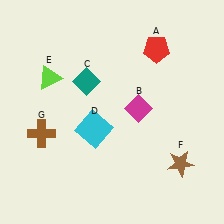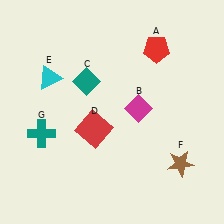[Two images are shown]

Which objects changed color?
D changed from cyan to red. E changed from lime to cyan. G changed from brown to teal.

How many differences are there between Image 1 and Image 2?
There are 3 differences between the two images.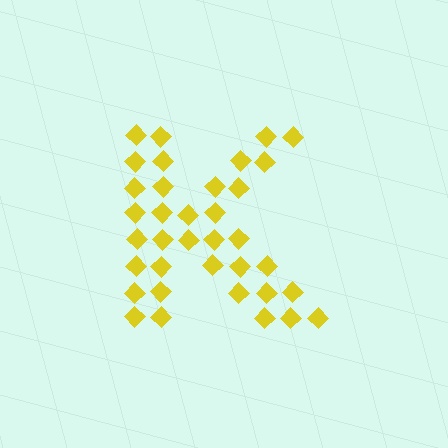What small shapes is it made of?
It is made of small diamonds.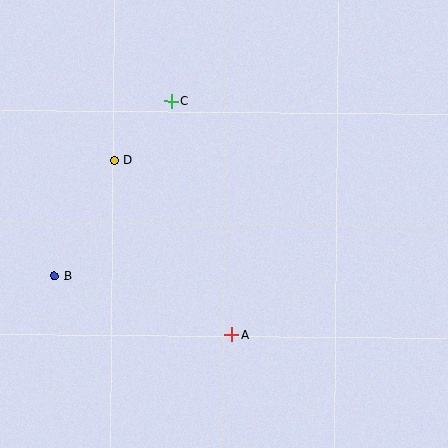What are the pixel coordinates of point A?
Point A is at (232, 335).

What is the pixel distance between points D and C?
The distance between D and C is 82 pixels.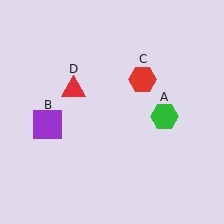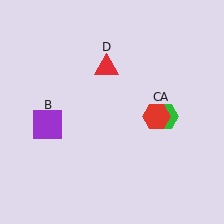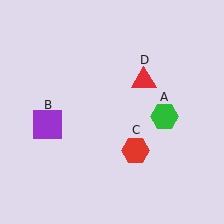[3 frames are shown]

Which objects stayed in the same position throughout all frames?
Green hexagon (object A) and purple square (object B) remained stationary.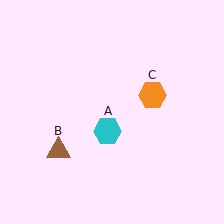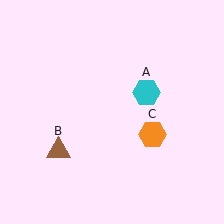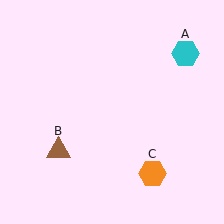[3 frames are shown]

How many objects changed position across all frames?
2 objects changed position: cyan hexagon (object A), orange hexagon (object C).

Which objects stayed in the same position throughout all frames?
Brown triangle (object B) remained stationary.